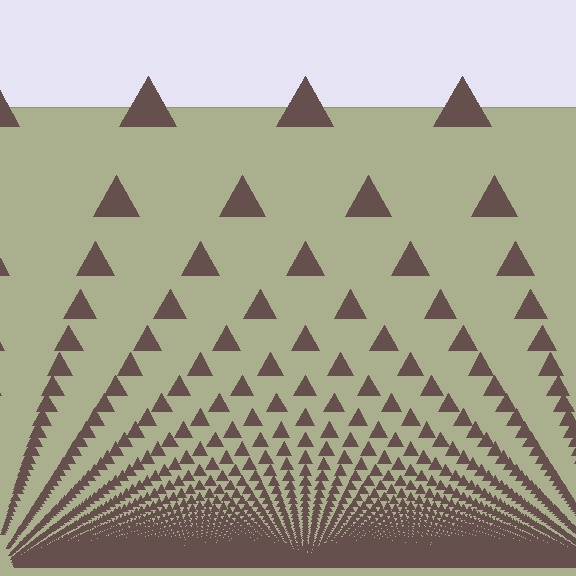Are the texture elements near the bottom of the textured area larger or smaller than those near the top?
Smaller. The gradient is inverted — elements near the bottom are smaller and denser.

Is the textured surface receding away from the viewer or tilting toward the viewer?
The surface appears to tilt toward the viewer. Texture elements get larger and sparser toward the top.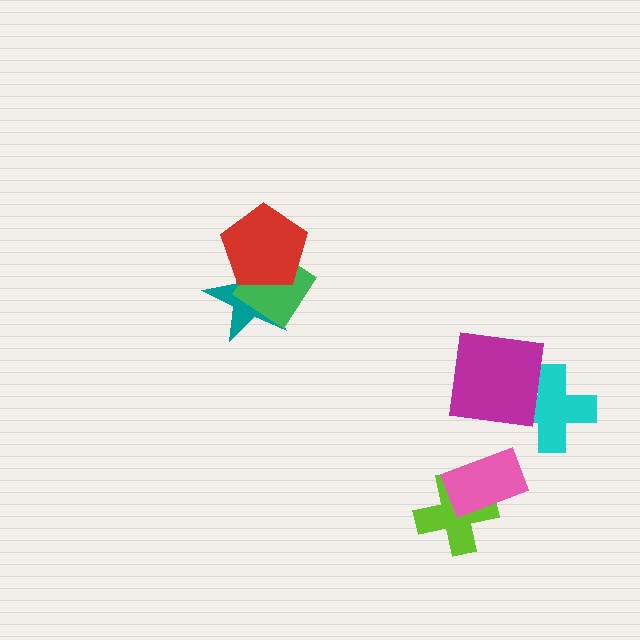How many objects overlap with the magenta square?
1 object overlaps with the magenta square.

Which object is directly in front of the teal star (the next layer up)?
The green diamond is directly in front of the teal star.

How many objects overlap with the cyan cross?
1 object overlaps with the cyan cross.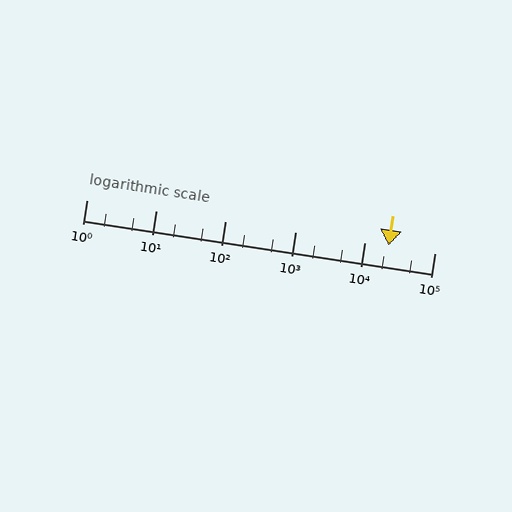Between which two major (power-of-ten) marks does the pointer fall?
The pointer is between 10000 and 100000.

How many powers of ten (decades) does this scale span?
The scale spans 5 decades, from 1 to 100000.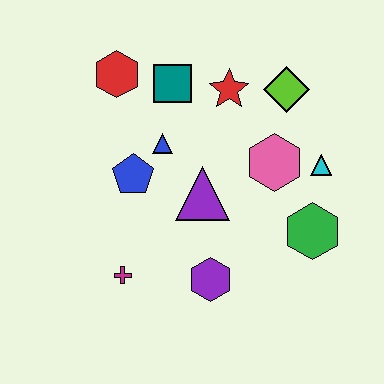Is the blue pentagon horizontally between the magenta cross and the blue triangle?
Yes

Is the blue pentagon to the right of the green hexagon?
No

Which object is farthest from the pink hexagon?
The magenta cross is farthest from the pink hexagon.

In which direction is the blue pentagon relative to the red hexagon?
The blue pentagon is below the red hexagon.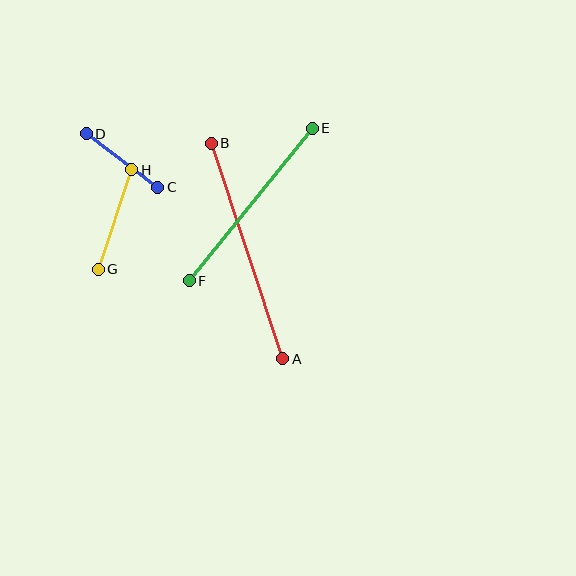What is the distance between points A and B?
The distance is approximately 227 pixels.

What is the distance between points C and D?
The distance is approximately 89 pixels.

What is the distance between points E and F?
The distance is approximately 196 pixels.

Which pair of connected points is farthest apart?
Points A and B are farthest apart.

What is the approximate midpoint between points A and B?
The midpoint is at approximately (247, 251) pixels.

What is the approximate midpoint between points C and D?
The midpoint is at approximately (122, 161) pixels.